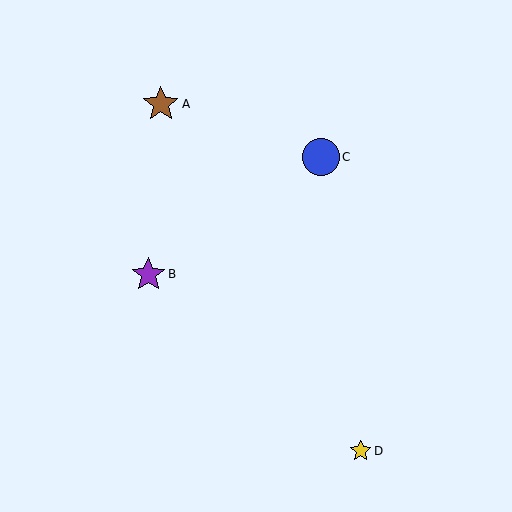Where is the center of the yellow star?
The center of the yellow star is at (361, 451).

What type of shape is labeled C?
Shape C is a blue circle.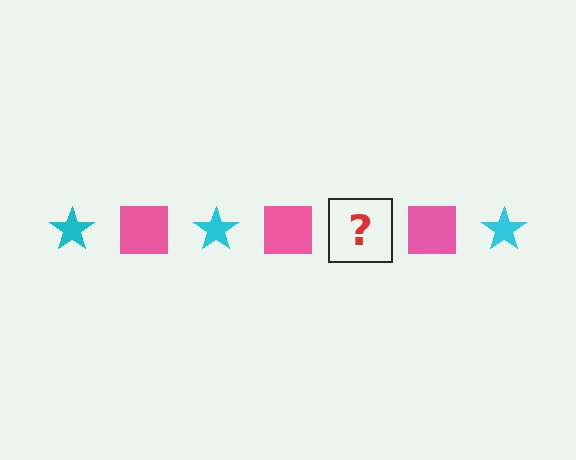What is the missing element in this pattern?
The missing element is a cyan star.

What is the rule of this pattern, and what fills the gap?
The rule is that the pattern alternates between cyan star and pink square. The gap should be filled with a cyan star.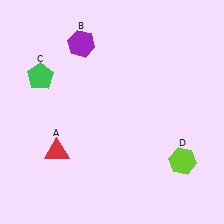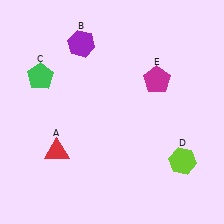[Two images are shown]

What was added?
A magenta pentagon (E) was added in Image 2.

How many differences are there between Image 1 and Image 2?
There is 1 difference between the two images.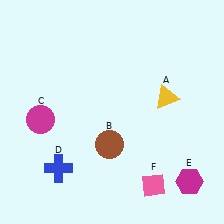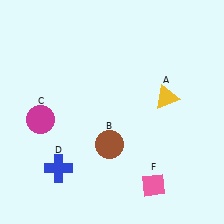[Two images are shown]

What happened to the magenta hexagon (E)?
The magenta hexagon (E) was removed in Image 2. It was in the bottom-right area of Image 1.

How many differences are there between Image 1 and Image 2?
There is 1 difference between the two images.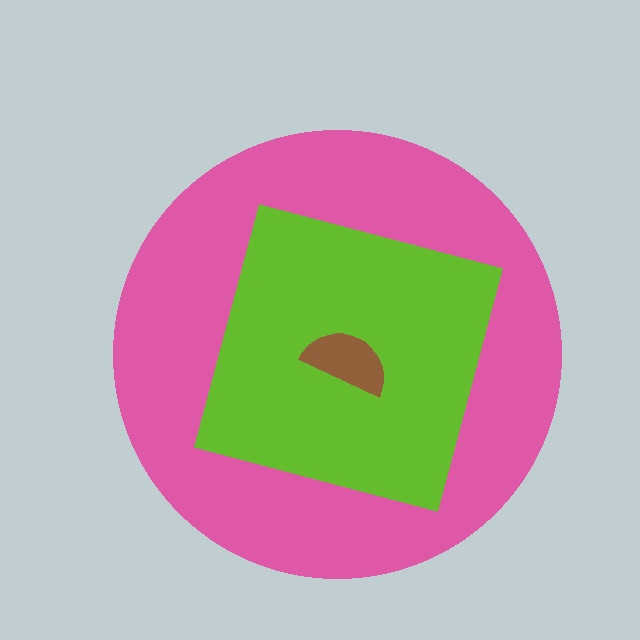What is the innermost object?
The brown semicircle.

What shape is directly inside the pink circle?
The lime square.